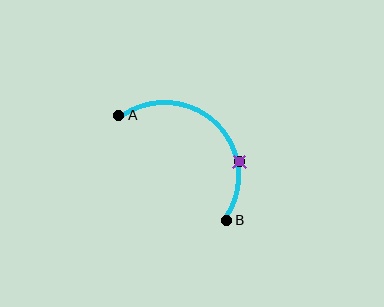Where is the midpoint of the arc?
The arc midpoint is the point on the curve farthest from the straight line joining A and B. It sits above and to the right of that line.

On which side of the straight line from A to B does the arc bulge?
The arc bulges above and to the right of the straight line connecting A and B.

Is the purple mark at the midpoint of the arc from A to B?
No. The purple mark lies on the arc but is closer to endpoint B. The arc midpoint would be at the point on the curve equidistant along the arc from both A and B.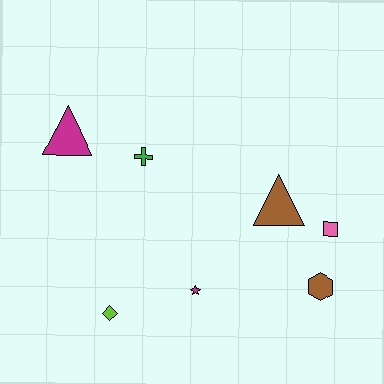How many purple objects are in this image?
There are no purple objects.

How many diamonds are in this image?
There is 1 diamond.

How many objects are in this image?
There are 7 objects.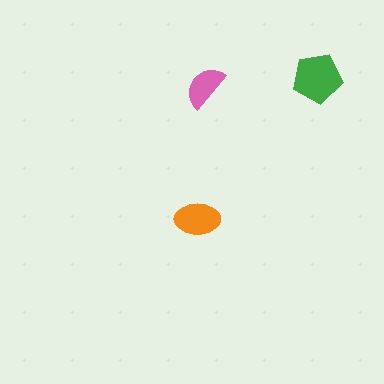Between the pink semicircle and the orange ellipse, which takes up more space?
The orange ellipse.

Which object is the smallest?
The pink semicircle.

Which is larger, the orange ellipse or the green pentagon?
The green pentagon.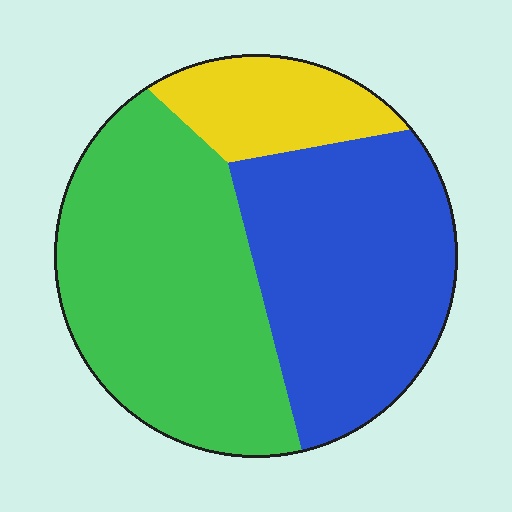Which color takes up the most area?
Green, at roughly 45%.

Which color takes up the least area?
Yellow, at roughly 15%.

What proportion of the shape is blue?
Blue takes up about two fifths (2/5) of the shape.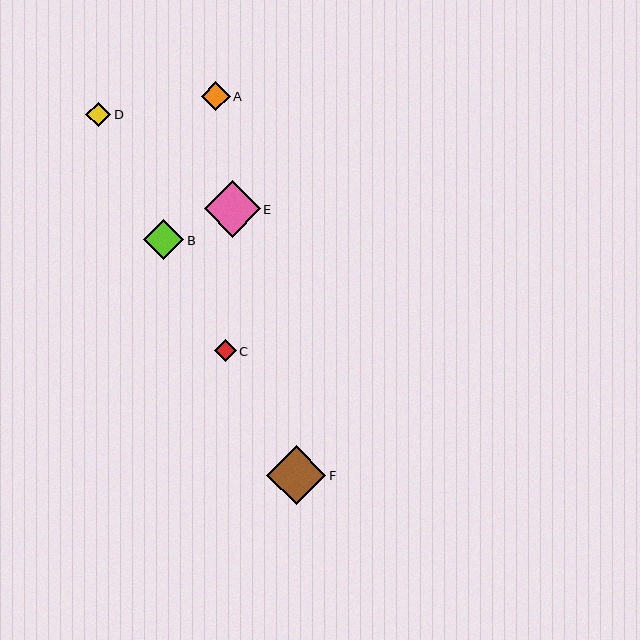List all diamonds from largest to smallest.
From largest to smallest: F, E, B, A, D, C.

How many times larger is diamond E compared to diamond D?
Diamond E is approximately 2.3 times the size of diamond D.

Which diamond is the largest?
Diamond F is the largest with a size of approximately 59 pixels.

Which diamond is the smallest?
Diamond C is the smallest with a size of approximately 22 pixels.